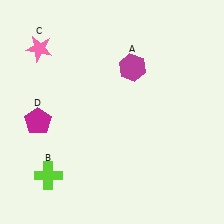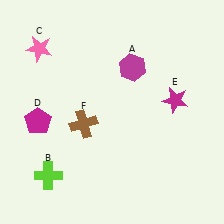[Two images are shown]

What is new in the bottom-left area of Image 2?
A brown cross (F) was added in the bottom-left area of Image 2.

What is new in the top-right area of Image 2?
A magenta star (E) was added in the top-right area of Image 2.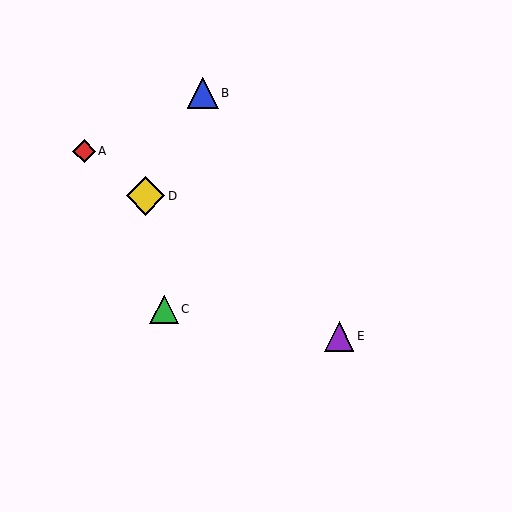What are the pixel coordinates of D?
Object D is at (146, 196).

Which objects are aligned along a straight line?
Objects A, D, E are aligned along a straight line.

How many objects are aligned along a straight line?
3 objects (A, D, E) are aligned along a straight line.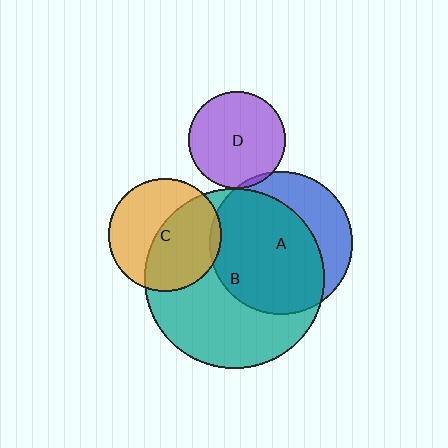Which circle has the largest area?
Circle B (teal).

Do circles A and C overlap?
Yes.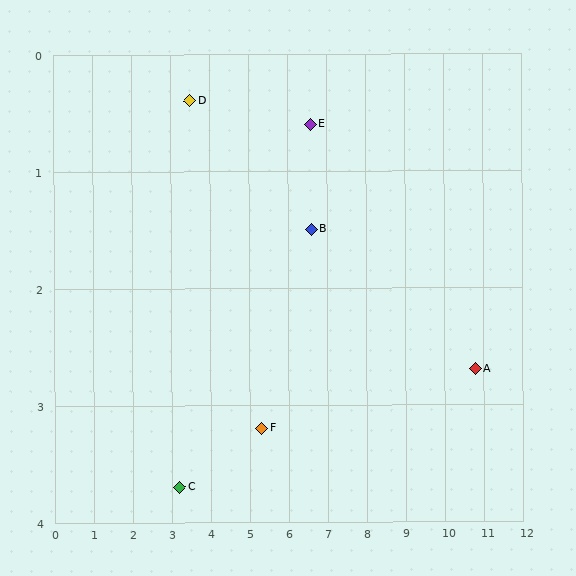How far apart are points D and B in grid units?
Points D and B are about 3.3 grid units apart.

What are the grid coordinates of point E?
Point E is at approximately (6.6, 0.6).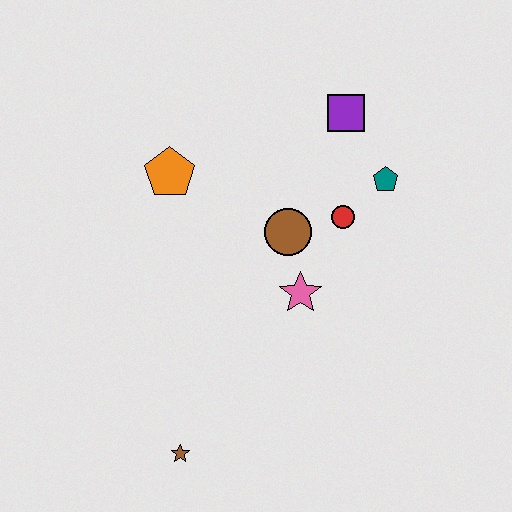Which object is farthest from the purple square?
The brown star is farthest from the purple square.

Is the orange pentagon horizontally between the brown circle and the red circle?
No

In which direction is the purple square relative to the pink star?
The purple square is above the pink star.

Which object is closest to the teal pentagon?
The red circle is closest to the teal pentagon.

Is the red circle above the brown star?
Yes